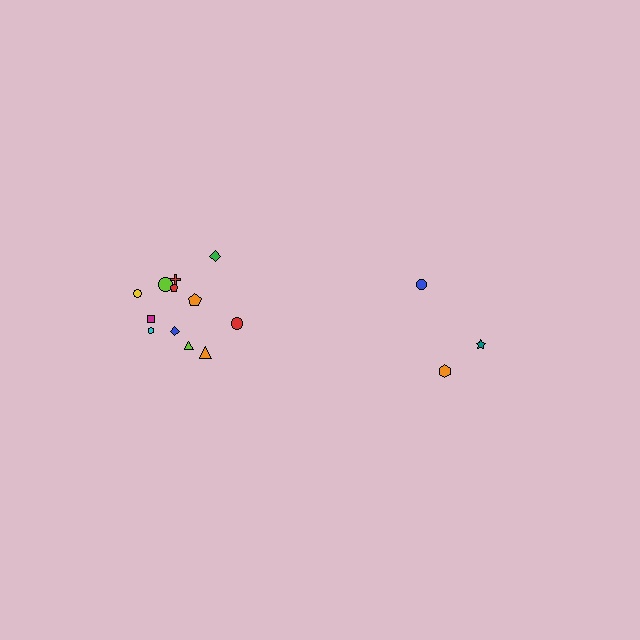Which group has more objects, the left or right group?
The left group.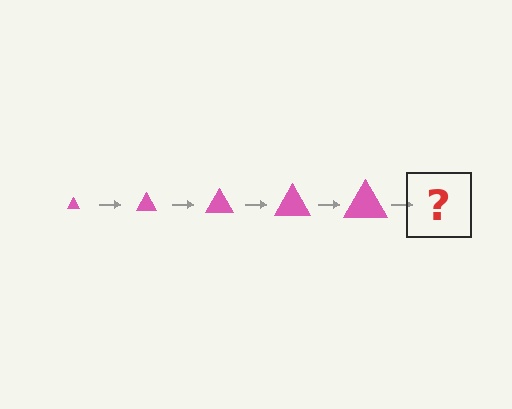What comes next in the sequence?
The next element should be a pink triangle, larger than the previous one.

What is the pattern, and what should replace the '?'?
The pattern is that the triangle gets progressively larger each step. The '?' should be a pink triangle, larger than the previous one.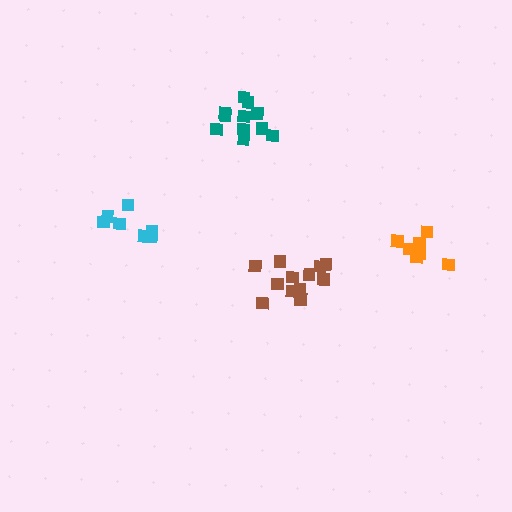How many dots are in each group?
Group 1: 13 dots, Group 2: 11 dots, Group 3: 7 dots, Group 4: 7 dots (38 total).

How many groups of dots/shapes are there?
There are 4 groups.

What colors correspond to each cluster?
The clusters are colored: brown, teal, cyan, orange.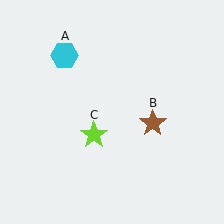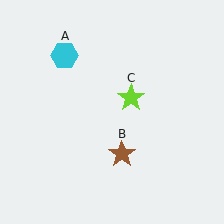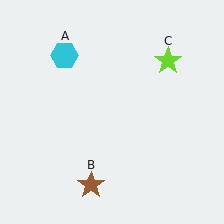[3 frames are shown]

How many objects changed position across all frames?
2 objects changed position: brown star (object B), lime star (object C).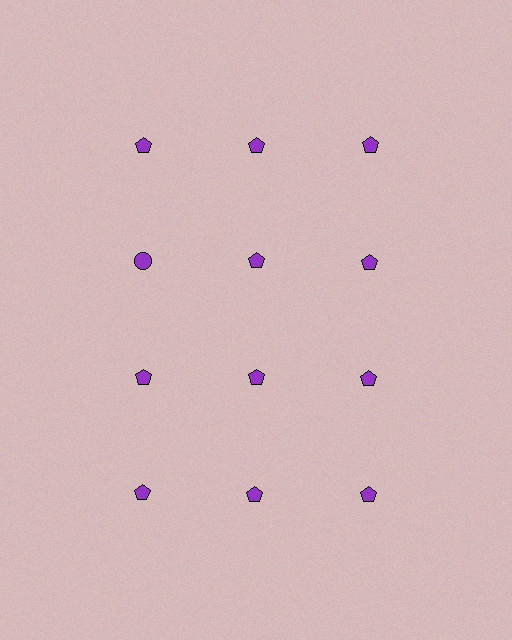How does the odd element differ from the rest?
It has a different shape: circle instead of pentagon.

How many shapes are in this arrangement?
There are 12 shapes arranged in a grid pattern.